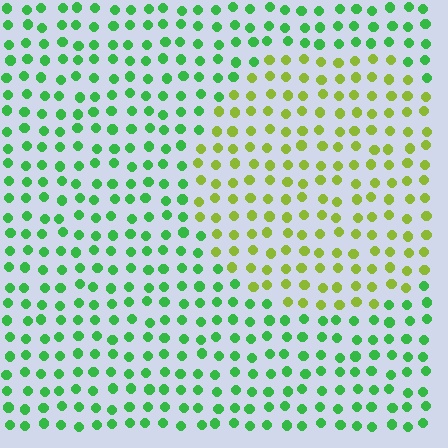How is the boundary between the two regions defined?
The boundary is defined purely by a slight shift in hue (about 47 degrees). Spacing, size, and orientation are identical on both sides.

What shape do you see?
I see a circle.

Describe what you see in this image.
The image is filled with small green elements in a uniform arrangement. A circle-shaped region is visible where the elements are tinted to a slightly different hue, forming a subtle color boundary.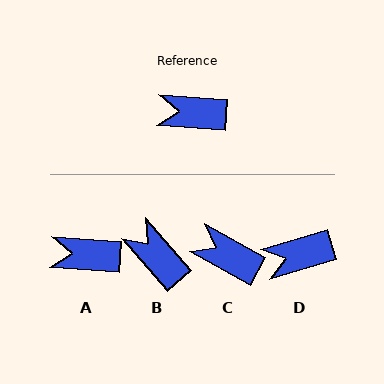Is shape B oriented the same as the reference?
No, it is off by about 46 degrees.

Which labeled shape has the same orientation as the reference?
A.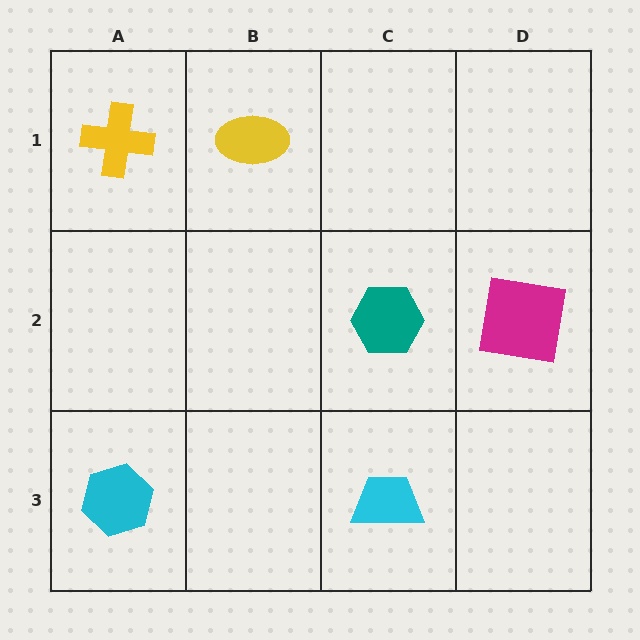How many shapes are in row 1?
2 shapes.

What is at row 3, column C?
A cyan trapezoid.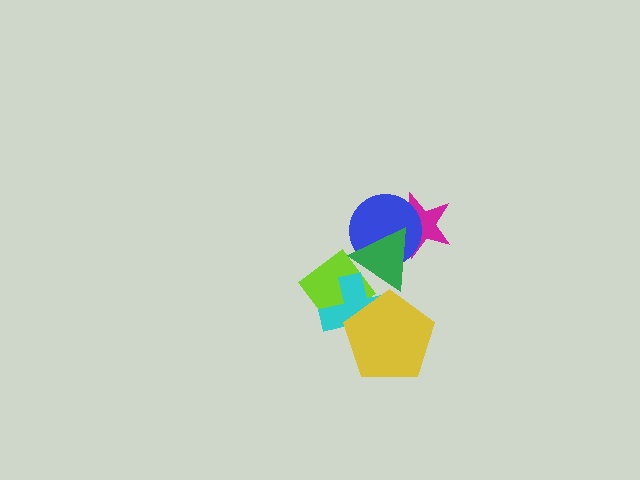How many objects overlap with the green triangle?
4 objects overlap with the green triangle.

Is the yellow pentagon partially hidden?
No, no other shape covers it.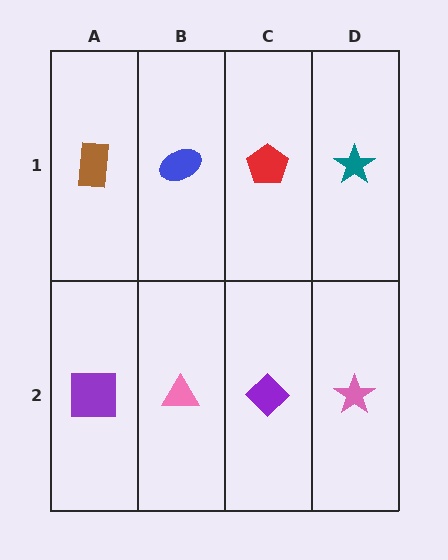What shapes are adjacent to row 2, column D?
A teal star (row 1, column D), a purple diamond (row 2, column C).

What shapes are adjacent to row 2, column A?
A brown rectangle (row 1, column A), a pink triangle (row 2, column B).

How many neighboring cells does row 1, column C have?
3.